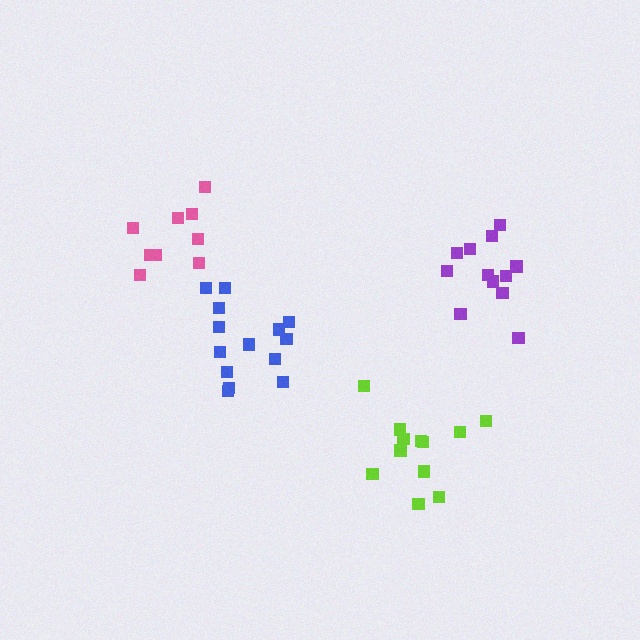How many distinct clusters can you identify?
There are 4 distinct clusters.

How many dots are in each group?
Group 1: 12 dots, Group 2: 14 dots, Group 3: 9 dots, Group 4: 12 dots (47 total).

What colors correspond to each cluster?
The clusters are colored: purple, blue, pink, lime.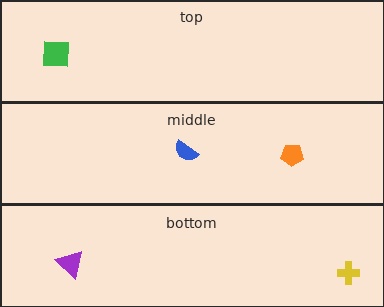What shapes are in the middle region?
The orange pentagon, the blue semicircle.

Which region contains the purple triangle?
The bottom region.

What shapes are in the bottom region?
The yellow cross, the purple triangle.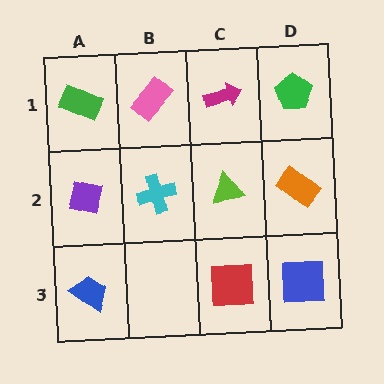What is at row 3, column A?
A blue trapezoid.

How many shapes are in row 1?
4 shapes.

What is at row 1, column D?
A green pentagon.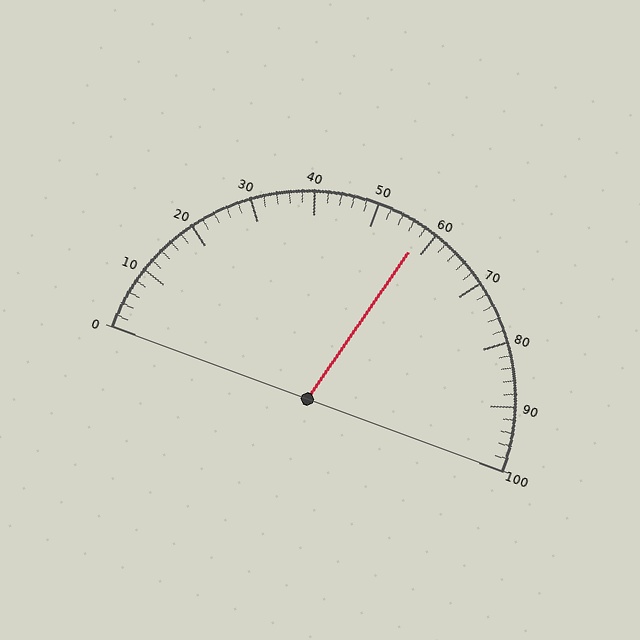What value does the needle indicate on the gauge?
The needle indicates approximately 58.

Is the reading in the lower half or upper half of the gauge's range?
The reading is in the upper half of the range (0 to 100).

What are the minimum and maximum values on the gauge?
The gauge ranges from 0 to 100.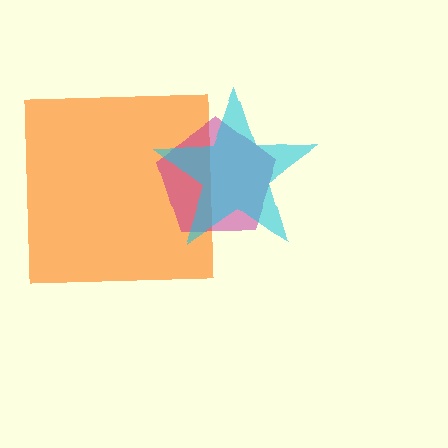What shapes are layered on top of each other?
The layered shapes are: an orange square, a magenta pentagon, a cyan star.